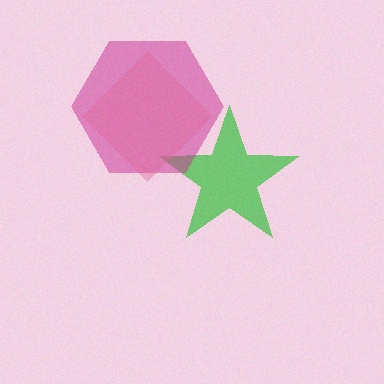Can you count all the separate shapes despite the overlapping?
Yes, there are 3 separate shapes.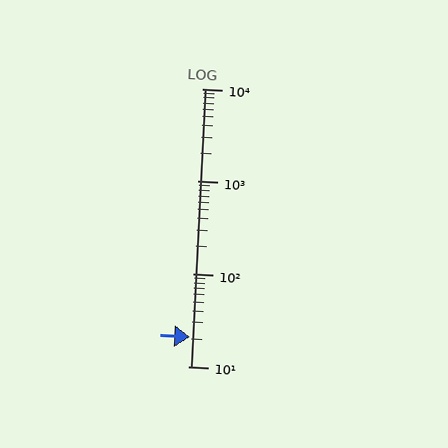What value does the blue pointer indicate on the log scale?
The pointer indicates approximately 21.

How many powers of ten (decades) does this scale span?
The scale spans 3 decades, from 10 to 10000.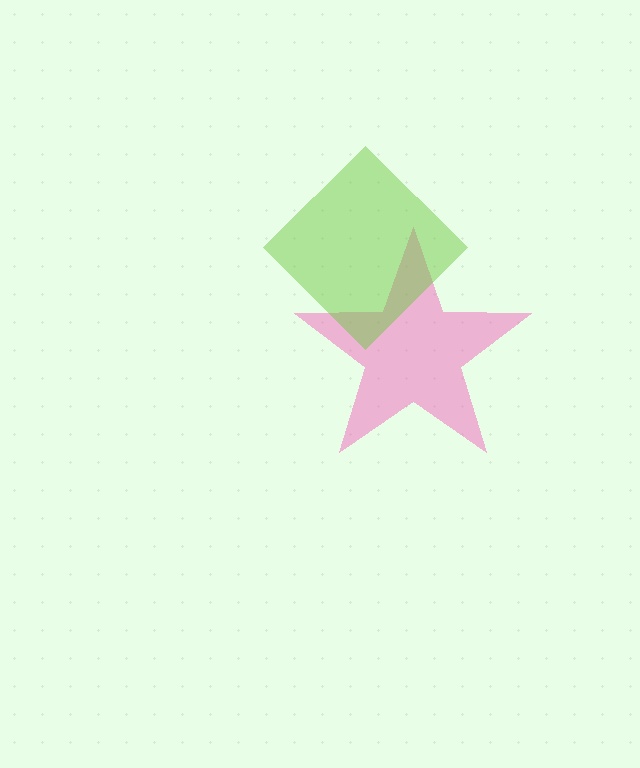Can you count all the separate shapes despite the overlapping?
Yes, there are 2 separate shapes.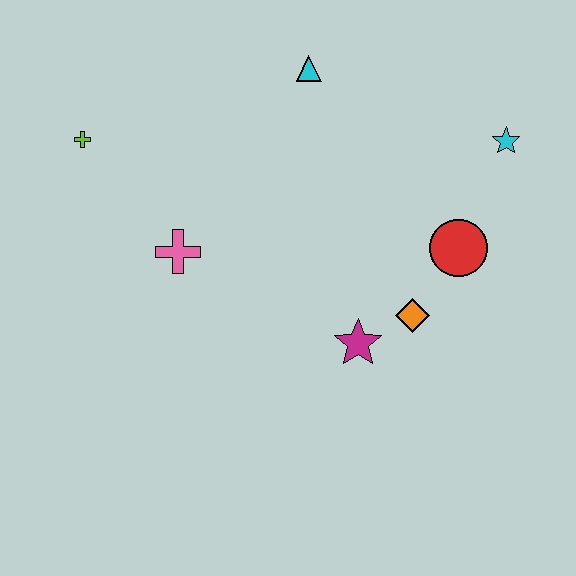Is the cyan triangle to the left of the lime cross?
No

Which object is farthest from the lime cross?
The cyan star is farthest from the lime cross.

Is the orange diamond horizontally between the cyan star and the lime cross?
Yes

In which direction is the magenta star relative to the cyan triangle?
The magenta star is below the cyan triangle.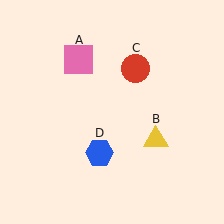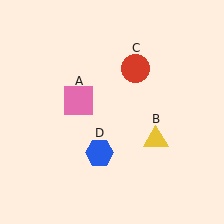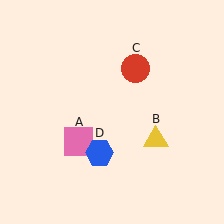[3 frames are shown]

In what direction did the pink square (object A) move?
The pink square (object A) moved down.